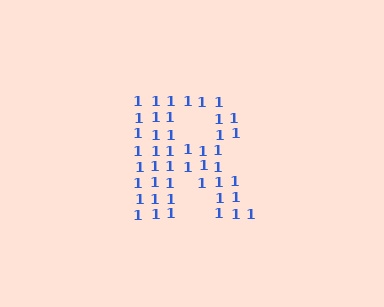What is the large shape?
The large shape is the letter R.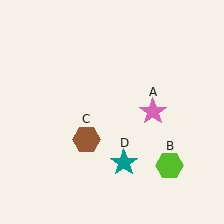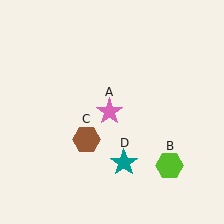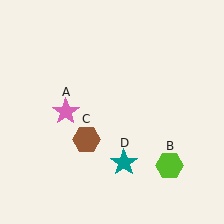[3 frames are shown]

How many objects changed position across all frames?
1 object changed position: pink star (object A).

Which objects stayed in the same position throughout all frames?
Lime hexagon (object B) and brown hexagon (object C) and teal star (object D) remained stationary.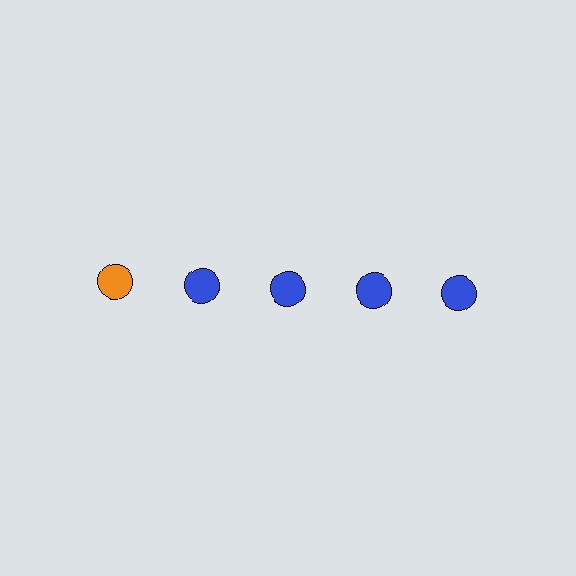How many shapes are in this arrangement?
There are 5 shapes arranged in a grid pattern.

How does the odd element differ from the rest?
It has a different color: orange instead of blue.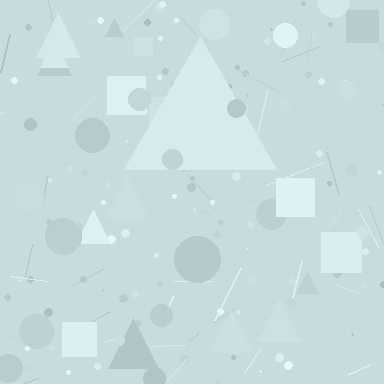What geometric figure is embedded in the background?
A triangle is embedded in the background.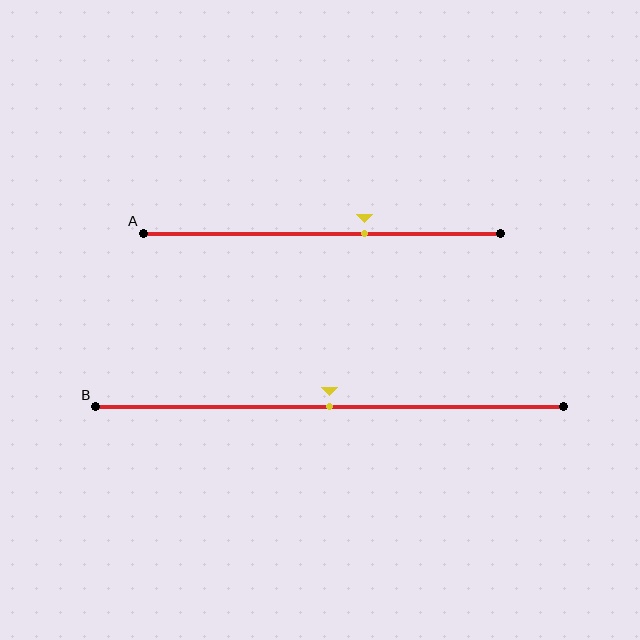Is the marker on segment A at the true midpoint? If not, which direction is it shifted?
No, the marker on segment A is shifted to the right by about 12% of the segment length.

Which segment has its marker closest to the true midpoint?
Segment B has its marker closest to the true midpoint.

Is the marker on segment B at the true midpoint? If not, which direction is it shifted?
Yes, the marker on segment B is at the true midpoint.